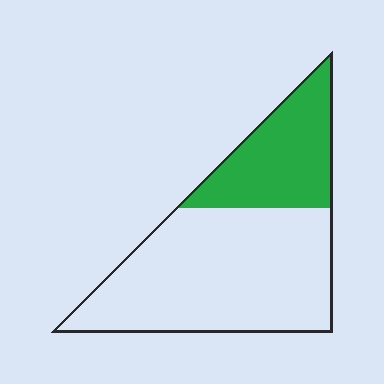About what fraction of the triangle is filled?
About one third (1/3).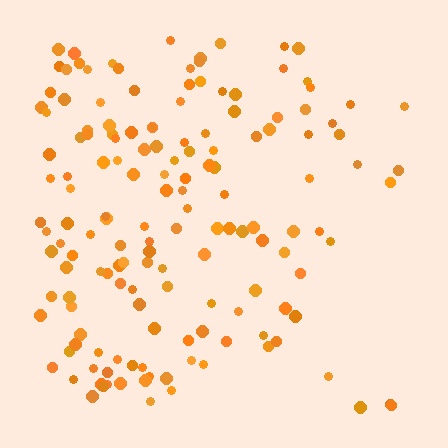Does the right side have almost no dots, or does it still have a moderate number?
Still a moderate number, just noticeably fewer than the left.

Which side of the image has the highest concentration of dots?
The left.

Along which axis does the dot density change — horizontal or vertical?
Horizontal.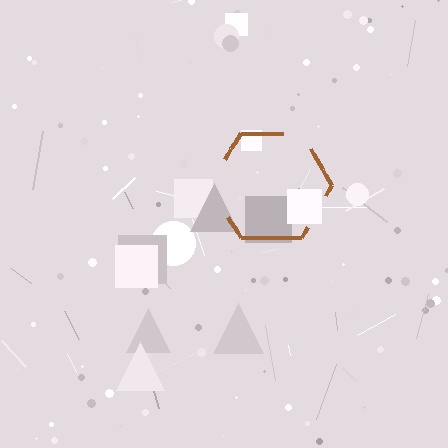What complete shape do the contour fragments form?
The contour fragments form a hexagon.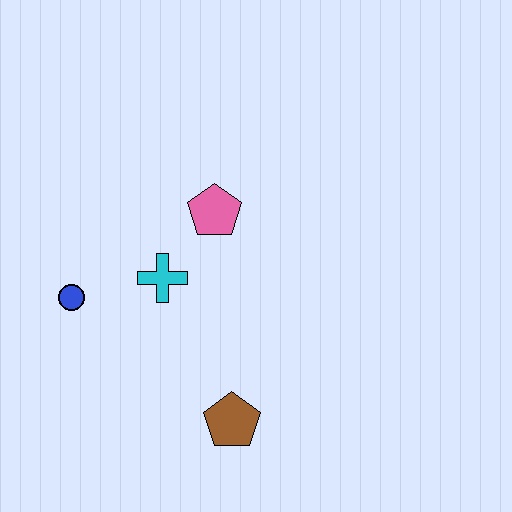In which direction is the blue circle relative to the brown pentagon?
The blue circle is to the left of the brown pentagon.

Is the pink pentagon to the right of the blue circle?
Yes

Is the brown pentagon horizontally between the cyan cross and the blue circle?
No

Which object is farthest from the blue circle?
The brown pentagon is farthest from the blue circle.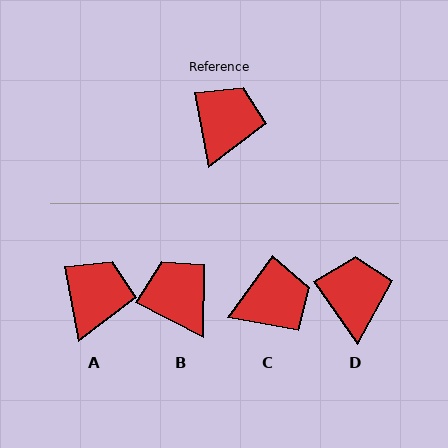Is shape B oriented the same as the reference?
No, it is off by about 52 degrees.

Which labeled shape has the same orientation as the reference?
A.